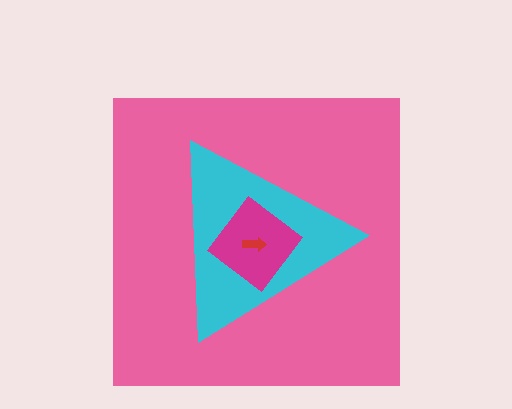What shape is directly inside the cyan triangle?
The magenta diamond.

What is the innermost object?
The red arrow.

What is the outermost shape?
The pink square.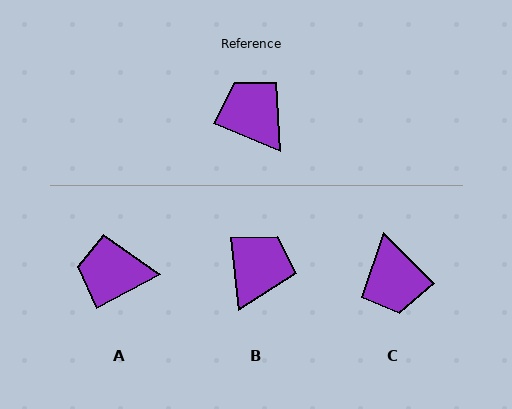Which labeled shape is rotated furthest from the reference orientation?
C, about 158 degrees away.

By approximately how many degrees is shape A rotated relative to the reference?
Approximately 51 degrees counter-clockwise.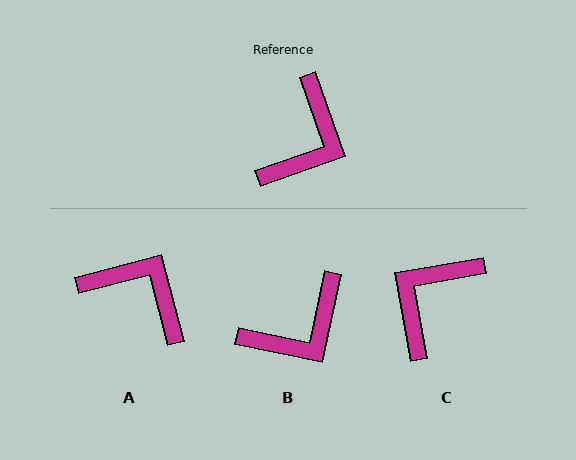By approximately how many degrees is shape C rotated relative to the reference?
Approximately 171 degrees counter-clockwise.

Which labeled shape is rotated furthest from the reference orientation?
C, about 171 degrees away.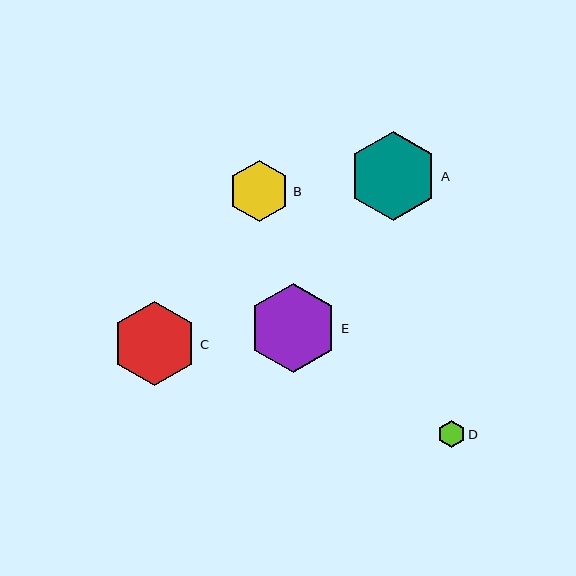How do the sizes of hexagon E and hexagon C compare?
Hexagon E and hexagon C are approximately the same size.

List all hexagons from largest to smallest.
From largest to smallest: A, E, C, B, D.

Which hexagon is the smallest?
Hexagon D is the smallest with a size of approximately 27 pixels.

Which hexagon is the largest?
Hexagon A is the largest with a size of approximately 89 pixels.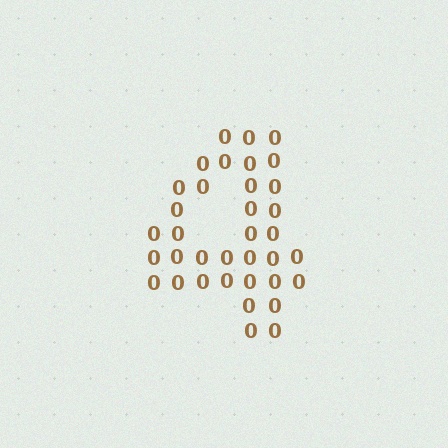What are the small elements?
The small elements are digit 0's.